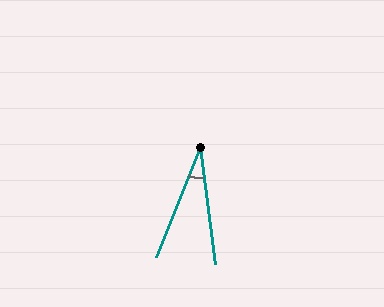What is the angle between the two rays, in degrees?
Approximately 29 degrees.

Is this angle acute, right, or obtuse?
It is acute.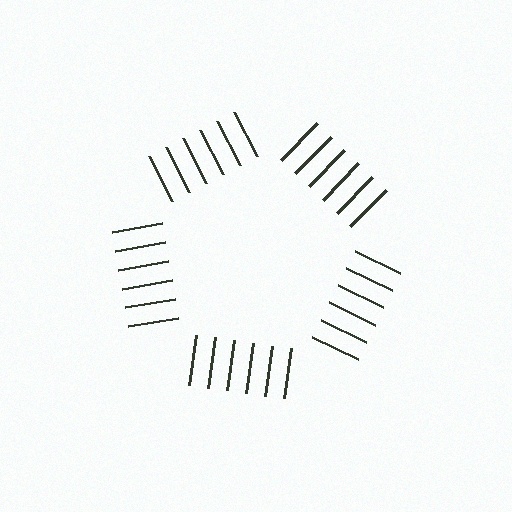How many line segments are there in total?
30 — 6 along each of the 5 edges.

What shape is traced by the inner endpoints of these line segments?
An illusory pentagon — the line segments terminate on its edges but no continuous stroke is drawn.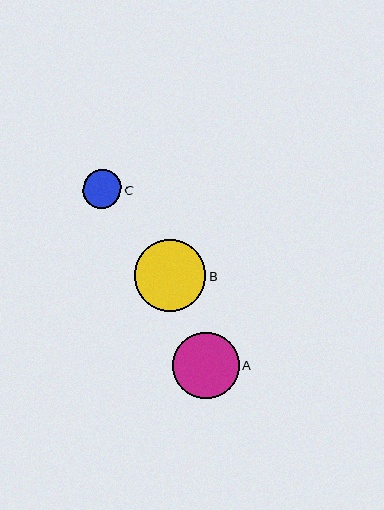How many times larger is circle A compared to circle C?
Circle A is approximately 1.7 times the size of circle C.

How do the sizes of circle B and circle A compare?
Circle B and circle A are approximately the same size.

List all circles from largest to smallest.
From largest to smallest: B, A, C.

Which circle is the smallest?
Circle C is the smallest with a size of approximately 38 pixels.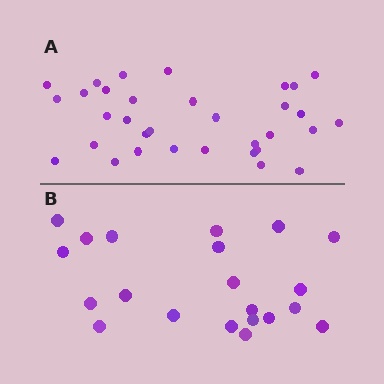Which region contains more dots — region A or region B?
Region A (the top region) has more dots.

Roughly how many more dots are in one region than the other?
Region A has roughly 12 or so more dots than region B.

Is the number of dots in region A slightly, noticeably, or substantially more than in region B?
Region A has substantially more. The ratio is roughly 1.6 to 1.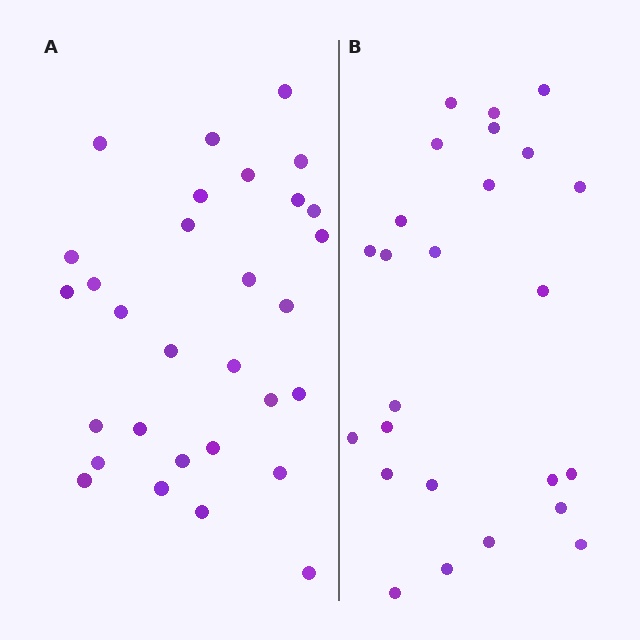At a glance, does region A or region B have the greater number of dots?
Region A (the left region) has more dots.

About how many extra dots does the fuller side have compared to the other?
Region A has about 5 more dots than region B.